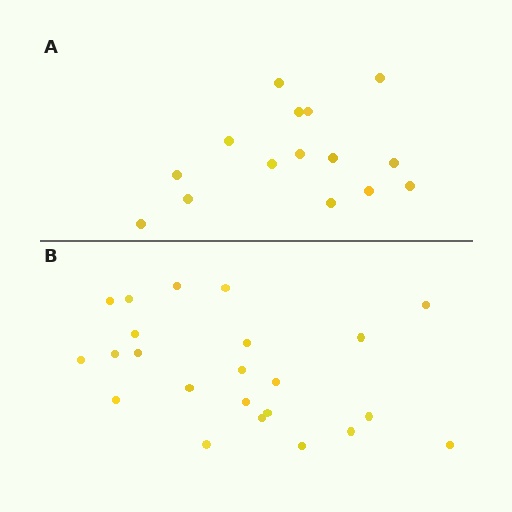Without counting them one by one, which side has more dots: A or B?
Region B (the bottom region) has more dots.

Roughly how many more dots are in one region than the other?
Region B has roughly 8 or so more dots than region A.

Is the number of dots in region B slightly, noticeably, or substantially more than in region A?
Region B has substantially more. The ratio is roughly 1.5 to 1.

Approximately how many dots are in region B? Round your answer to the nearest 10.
About 20 dots. (The exact count is 23, which rounds to 20.)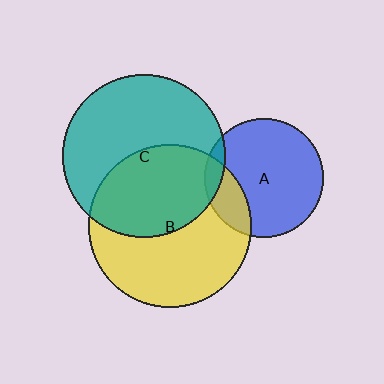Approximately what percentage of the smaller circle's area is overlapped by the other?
Approximately 20%.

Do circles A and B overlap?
Yes.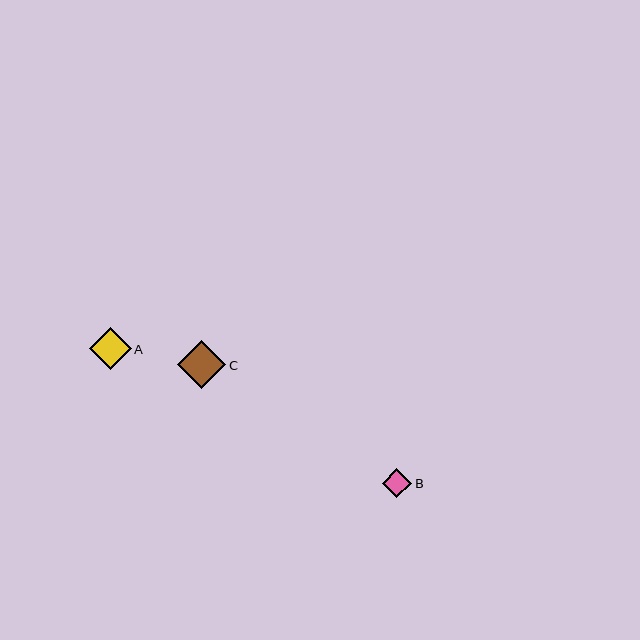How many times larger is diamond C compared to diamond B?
Diamond C is approximately 1.6 times the size of diamond B.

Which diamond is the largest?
Diamond C is the largest with a size of approximately 48 pixels.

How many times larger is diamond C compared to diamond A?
Diamond C is approximately 1.1 times the size of diamond A.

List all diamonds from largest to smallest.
From largest to smallest: C, A, B.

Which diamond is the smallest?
Diamond B is the smallest with a size of approximately 30 pixels.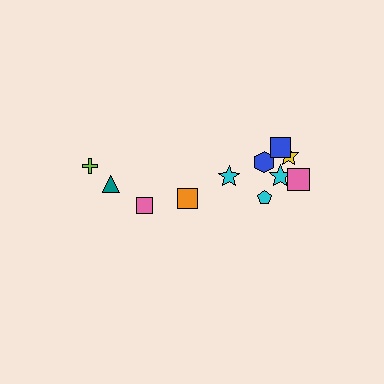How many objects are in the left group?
There are 3 objects.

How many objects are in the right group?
There are 8 objects.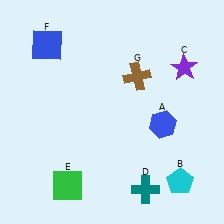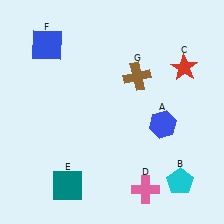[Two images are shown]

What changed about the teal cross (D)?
In Image 1, D is teal. In Image 2, it changed to pink.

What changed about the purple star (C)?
In Image 1, C is purple. In Image 2, it changed to red.